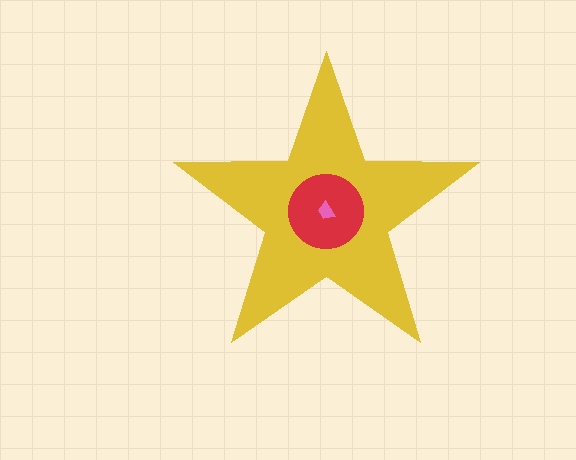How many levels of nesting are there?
3.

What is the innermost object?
The pink trapezoid.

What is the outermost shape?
The yellow star.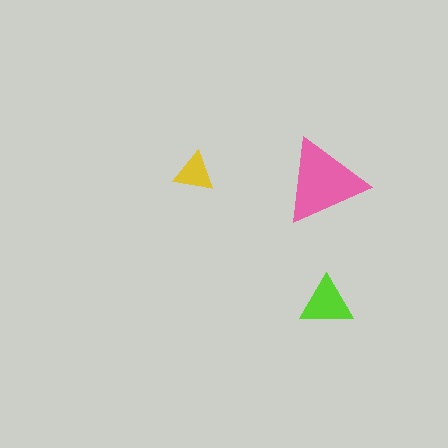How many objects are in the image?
There are 3 objects in the image.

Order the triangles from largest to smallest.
the pink one, the lime one, the yellow one.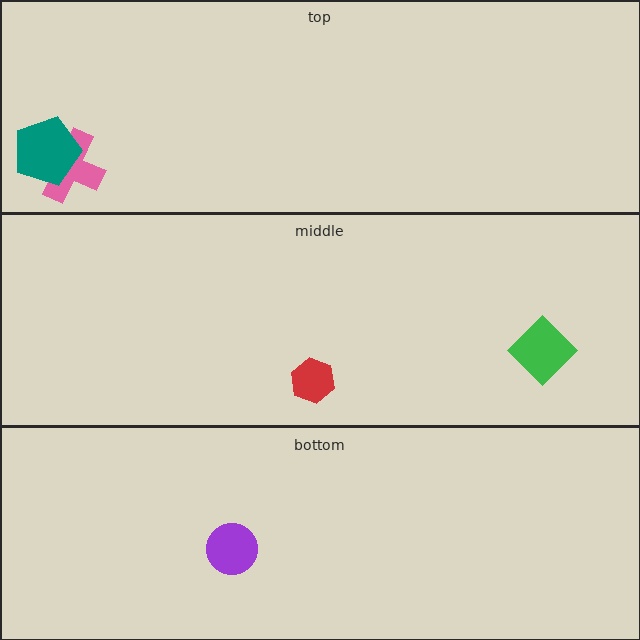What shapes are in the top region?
The pink cross, the teal pentagon.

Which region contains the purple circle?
The bottom region.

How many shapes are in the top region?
2.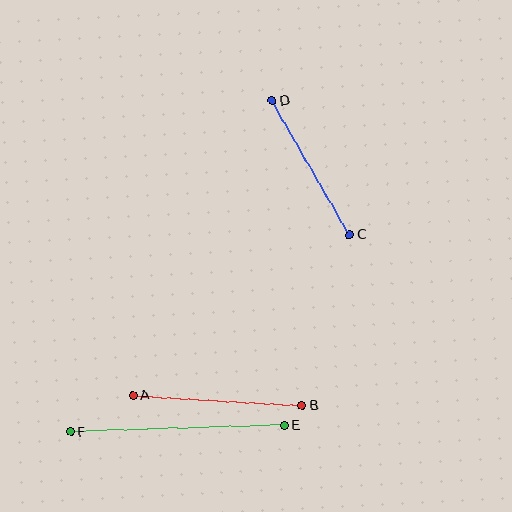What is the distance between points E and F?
The distance is approximately 214 pixels.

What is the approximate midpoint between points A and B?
The midpoint is at approximately (217, 401) pixels.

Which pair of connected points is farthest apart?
Points E and F are farthest apart.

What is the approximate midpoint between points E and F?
The midpoint is at approximately (178, 429) pixels.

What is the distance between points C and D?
The distance is approximately 155 pixels.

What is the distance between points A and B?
The distance is approximately 169 pixels.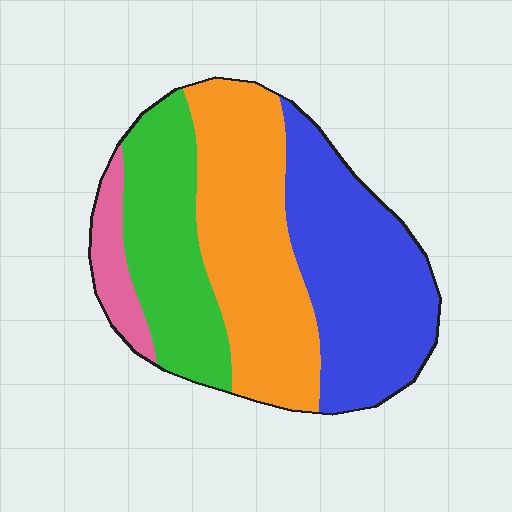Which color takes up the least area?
Pink, at roughly 10%.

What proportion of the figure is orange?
Orange covers about 35% of the figure.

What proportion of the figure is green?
Green covers roughly 25% of the figure.